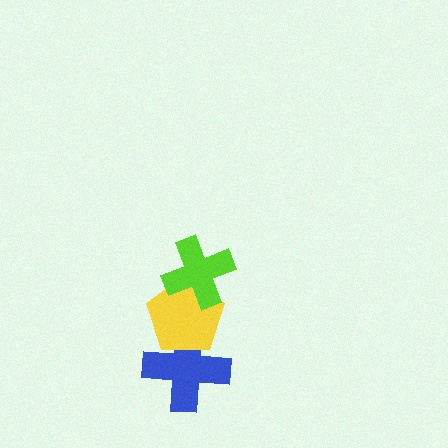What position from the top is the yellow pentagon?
The yellow pentagon is 2nd from the top.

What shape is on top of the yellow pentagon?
The lime cross is on top of the yellow pentagon.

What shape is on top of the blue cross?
The yellow pentagon is on top of the blue cross.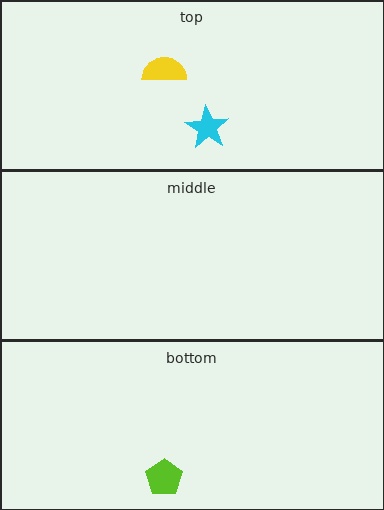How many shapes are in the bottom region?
1.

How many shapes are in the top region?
2.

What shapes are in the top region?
The cyan star, the yellow semicircle.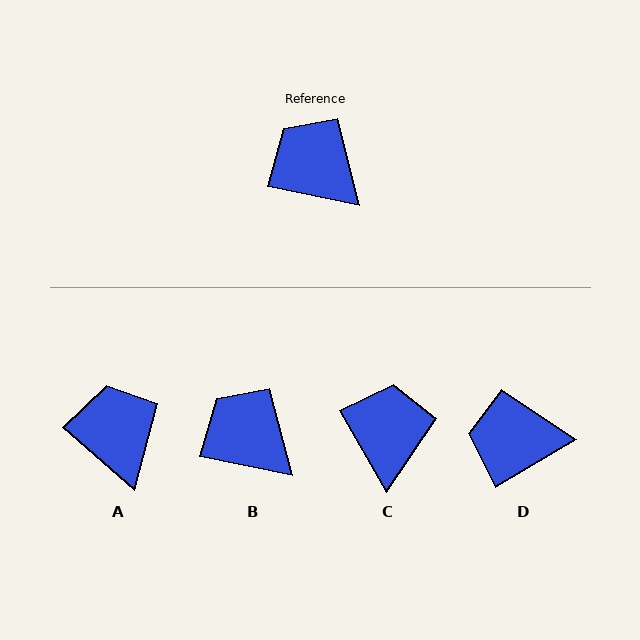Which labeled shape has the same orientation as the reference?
B.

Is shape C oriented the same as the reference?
No, it is off by about 48 degrees.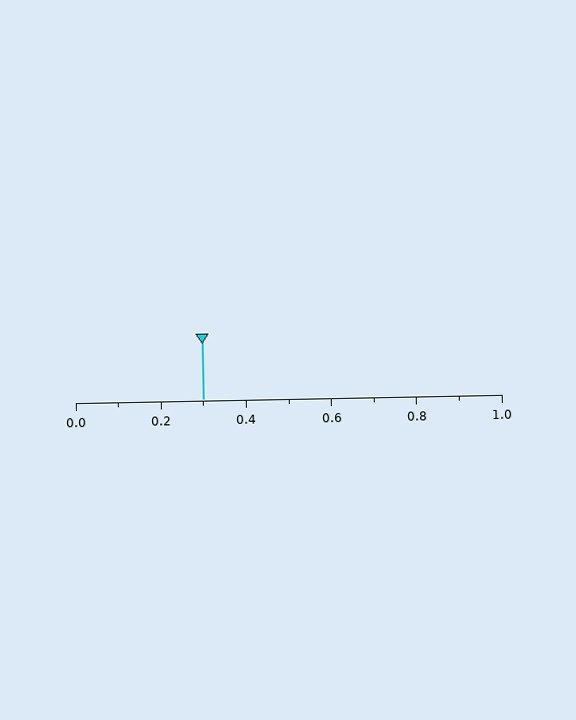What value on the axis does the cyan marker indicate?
The marker indicates approximately 0.3.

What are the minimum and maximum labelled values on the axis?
The axis runs from 0.0 to 1.0.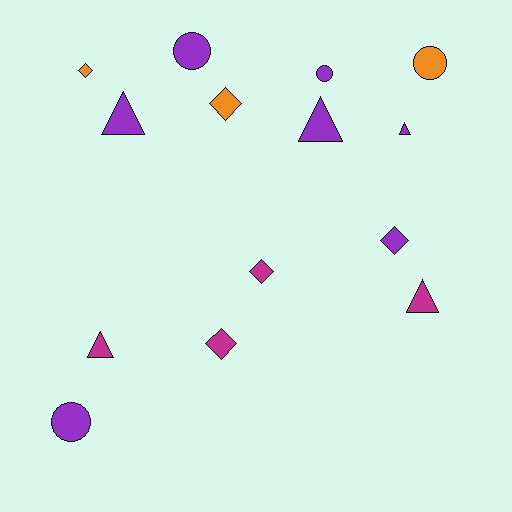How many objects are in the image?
There are 14 objects.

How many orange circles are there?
There is 1 orange circle.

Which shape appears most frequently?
Triangle, with 5 objects.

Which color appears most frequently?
Purple, with 7 objects.